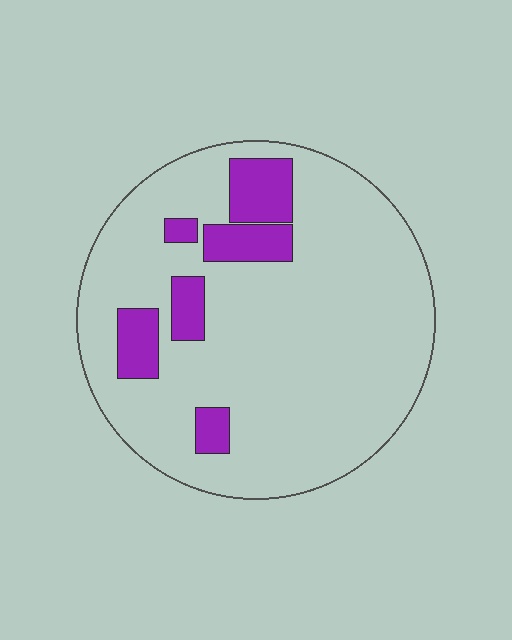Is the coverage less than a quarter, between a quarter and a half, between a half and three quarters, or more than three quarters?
Less than a quarter.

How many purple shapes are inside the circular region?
6.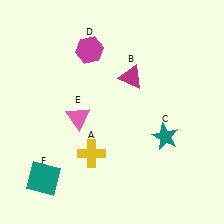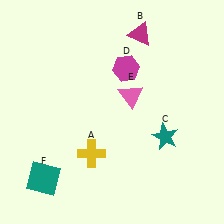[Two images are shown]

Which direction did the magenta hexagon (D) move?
The magenta hexagon (D) moved right.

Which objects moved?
The objects that moved are: the magenta triangle (B), the magenta hexagon (D), the pink triangle (E).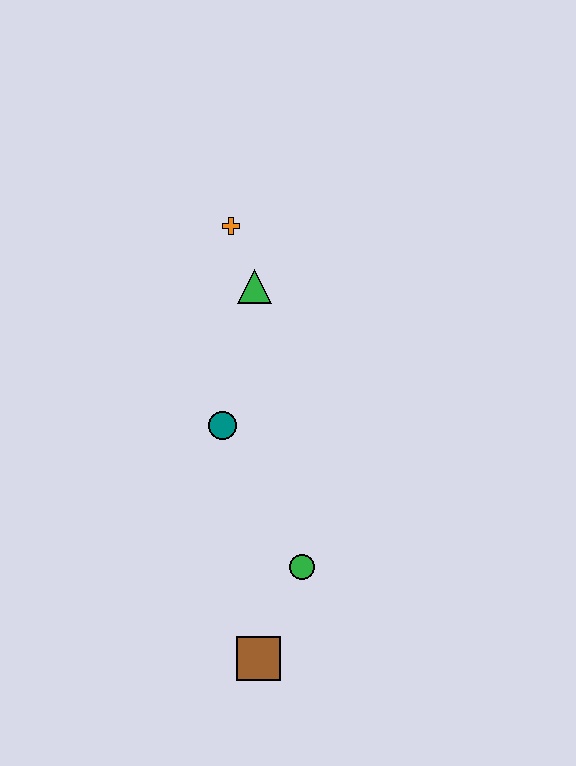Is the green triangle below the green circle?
No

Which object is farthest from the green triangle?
The brown square is farthest from the green triangle.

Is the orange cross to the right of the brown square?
No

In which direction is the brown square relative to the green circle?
The brown square is below the green circle.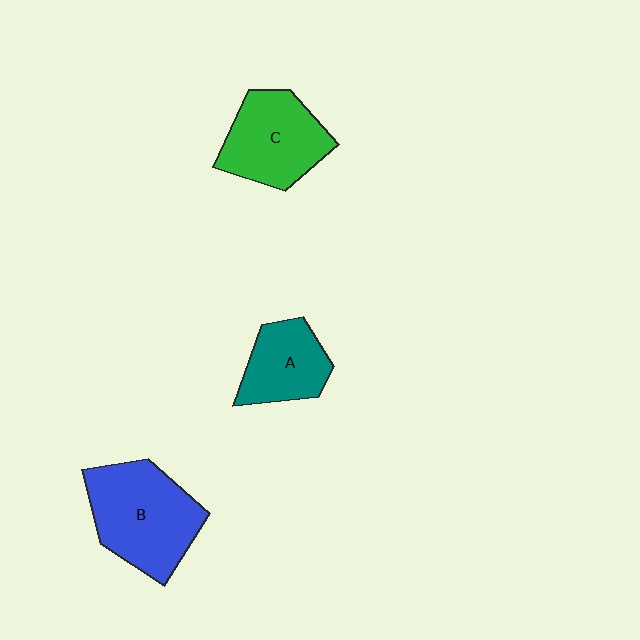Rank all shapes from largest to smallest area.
From largest to smallest: B (blue), C (green), A (teal).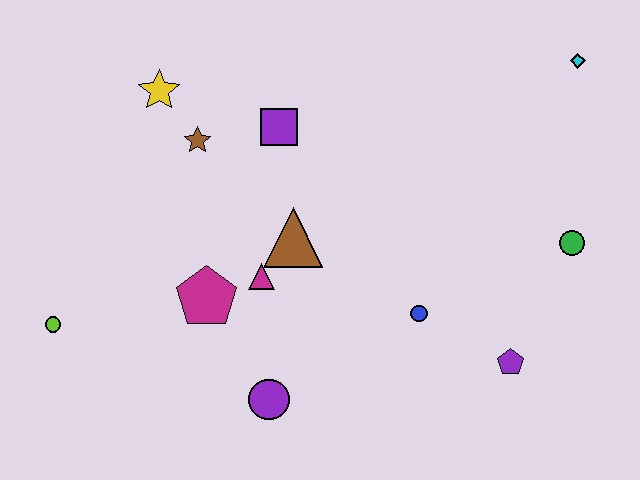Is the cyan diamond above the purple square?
Yes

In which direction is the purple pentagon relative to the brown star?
The purple pentagon is to the right of the brown star.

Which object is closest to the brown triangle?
The magenta triangle is closest to the brown triangle.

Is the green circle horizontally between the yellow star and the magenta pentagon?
No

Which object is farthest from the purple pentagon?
The lime circle is farthest from the purple pentagon.